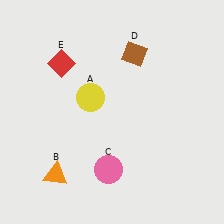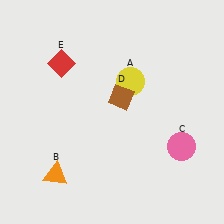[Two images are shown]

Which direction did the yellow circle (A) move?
The yellow circle (A) moved right.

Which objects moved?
The objects that moved are: the yellow circle (A), the pink circle (C), the brown diamond (D).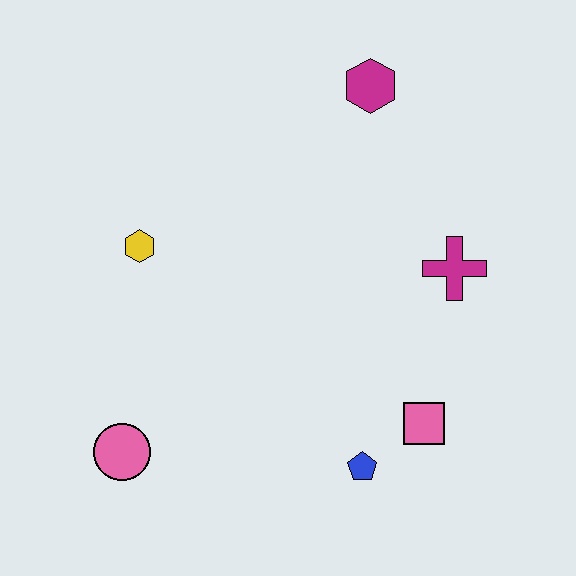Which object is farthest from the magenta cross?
The pink circle is farthest from the magenta cross.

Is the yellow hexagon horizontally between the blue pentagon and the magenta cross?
No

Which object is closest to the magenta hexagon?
The magenta cross is closest to the magenta hexagon.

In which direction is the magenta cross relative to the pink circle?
The magenta cross is to the right of the pink circle.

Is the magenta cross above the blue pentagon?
Yes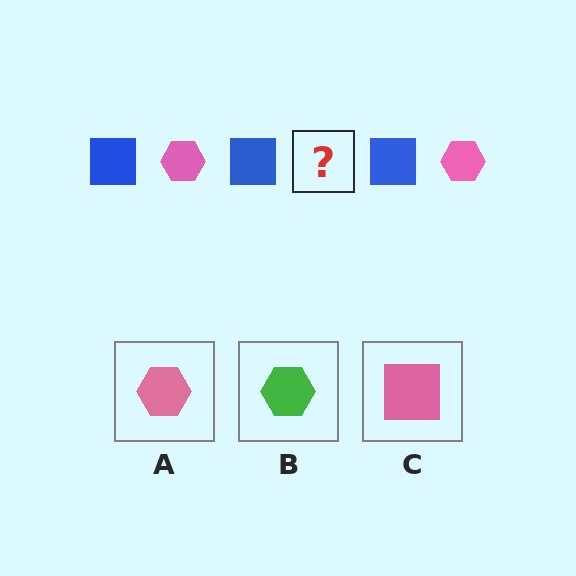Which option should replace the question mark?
Option A.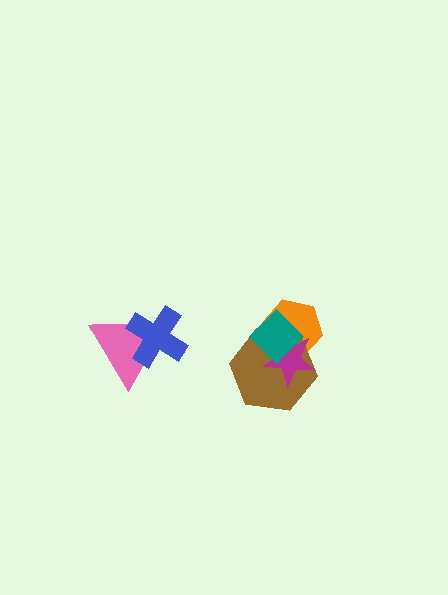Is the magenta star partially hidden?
Yes, it is partially covered by another shape.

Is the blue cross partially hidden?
No, no other shape covers it.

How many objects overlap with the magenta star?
3 objects overlap with the magenta star.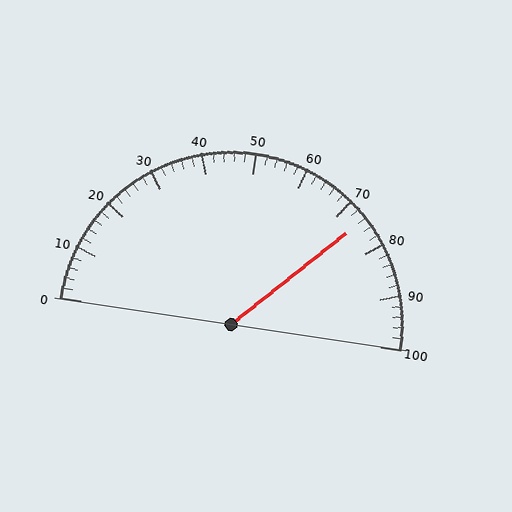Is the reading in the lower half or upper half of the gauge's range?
The reading is in the upper half of the range (0 to 100).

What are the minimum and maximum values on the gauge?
The gauge ranges from 0 to 100.